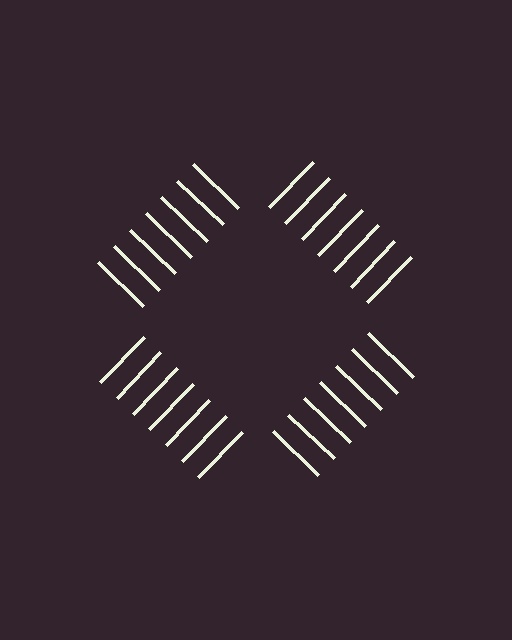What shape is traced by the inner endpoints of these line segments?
An illusory square — the line segments terminate on its edges but no continuous stroke is drawn.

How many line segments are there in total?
28 — 7 along each of the 4 edges.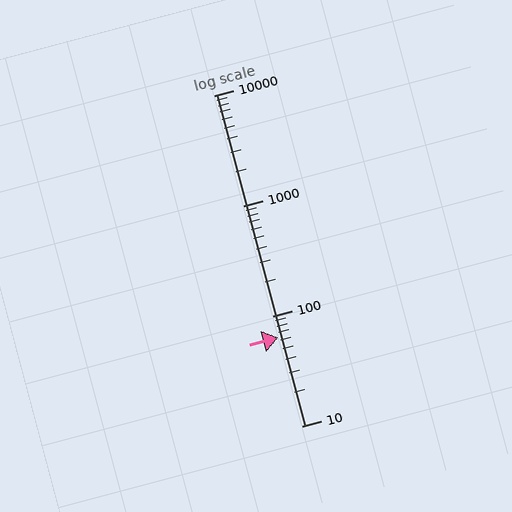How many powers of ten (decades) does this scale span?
The scale spans 3 decades, from 10 to 10000.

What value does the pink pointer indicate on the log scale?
The pointer indicates approximately 64.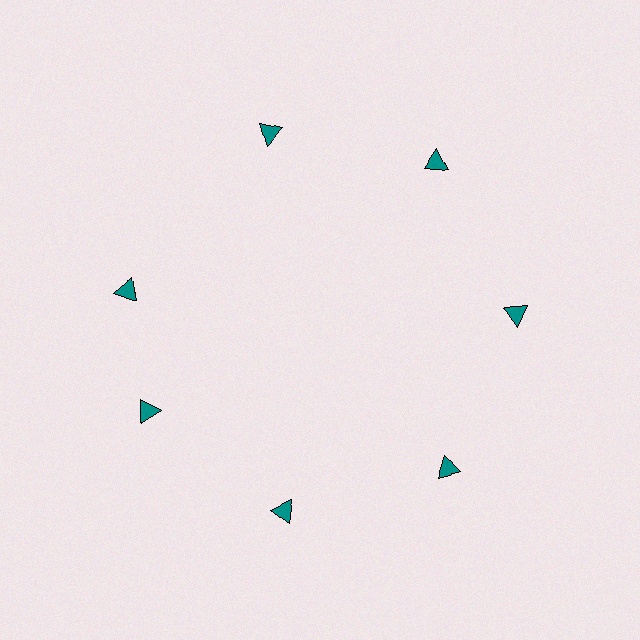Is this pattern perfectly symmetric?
No. The 7 teal triangles are arranged in a ring, but one element near the 10 o'clock position is rotated out of alignment along the ring, breaking the 7-fold rotational symmetry.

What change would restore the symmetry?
The symmetry would be restored by rotating it back into even spacing with its neighbors so that all 7 triangles sit at equal angles and equal distance from the center.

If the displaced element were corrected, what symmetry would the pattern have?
It would have 7-fold rotational symmetry — the pattern would map onto itself every 51 degrees.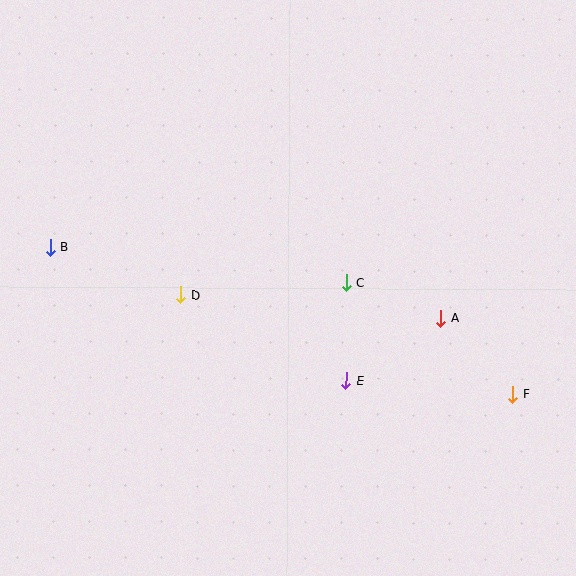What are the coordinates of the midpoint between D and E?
The midpoint between D and E is at (263, 338).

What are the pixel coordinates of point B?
Point B is at (51, 247).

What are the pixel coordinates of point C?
Point C is at (346, 283).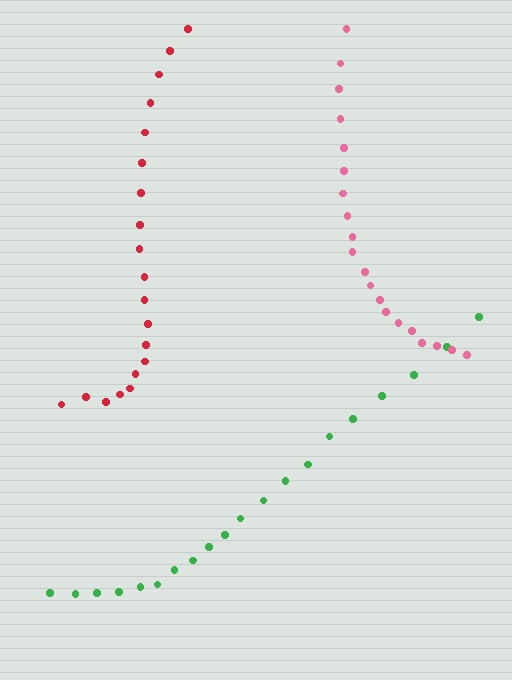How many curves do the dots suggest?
There are 3 distinct paths.